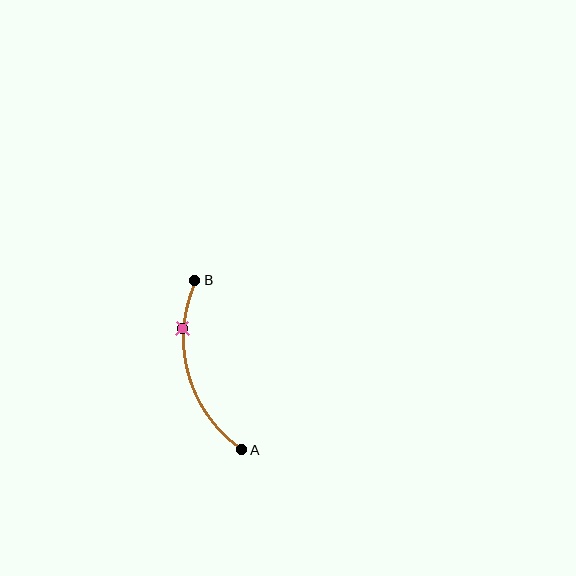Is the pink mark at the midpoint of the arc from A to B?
No. The pink mark lies on the arc but is closer to endpoint B. The arc midpoint would be at the point on the curve equidistant along the arc from both A and B.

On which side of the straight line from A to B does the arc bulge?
The arc bulges to the left of the straight line connecting A and B.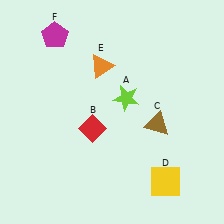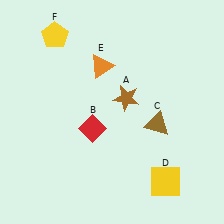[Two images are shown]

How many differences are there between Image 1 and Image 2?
There are 2 differences between the two images.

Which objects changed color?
A changed from lime to brown. F changed from magenta to yellow.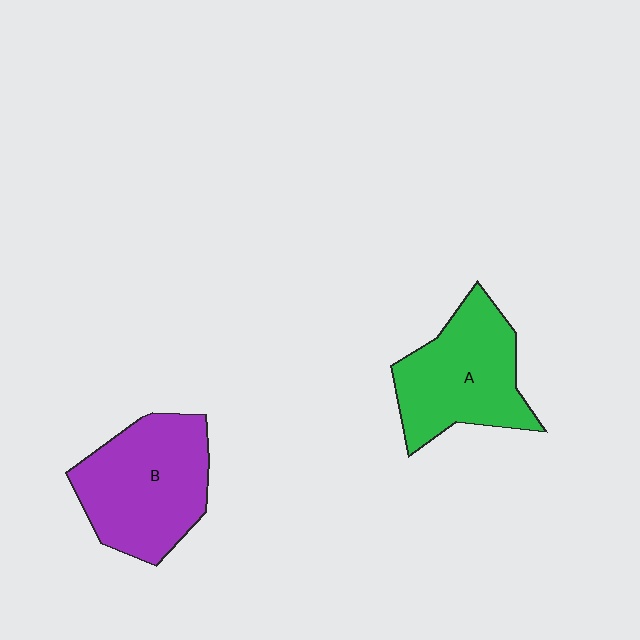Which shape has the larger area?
Shape B (purple).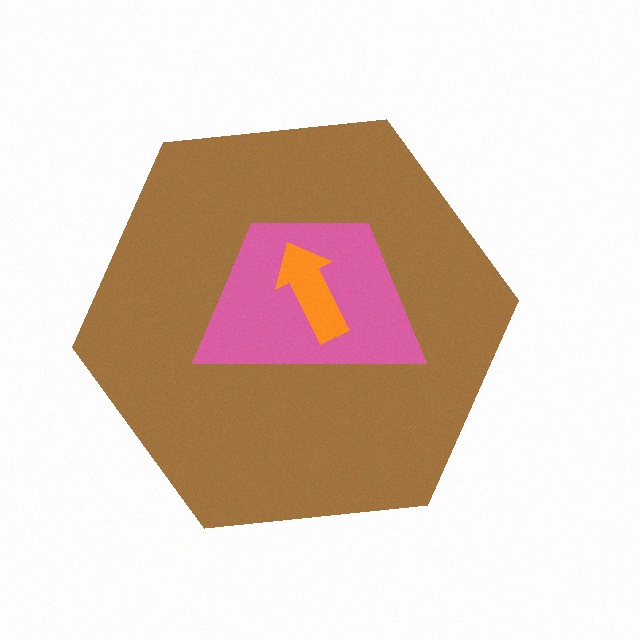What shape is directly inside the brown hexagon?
The pink trapezoid.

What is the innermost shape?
The orange arrow.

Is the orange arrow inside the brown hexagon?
Yes.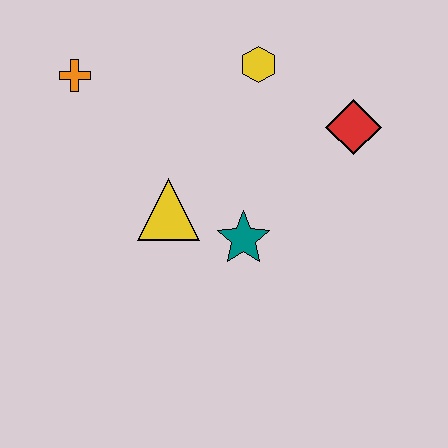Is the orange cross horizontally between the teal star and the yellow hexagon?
No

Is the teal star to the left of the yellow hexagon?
Yes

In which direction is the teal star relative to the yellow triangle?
The teal star is to the right of the yellow triangle.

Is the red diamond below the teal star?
No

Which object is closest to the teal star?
The yellow triangle is closest to the teal star.